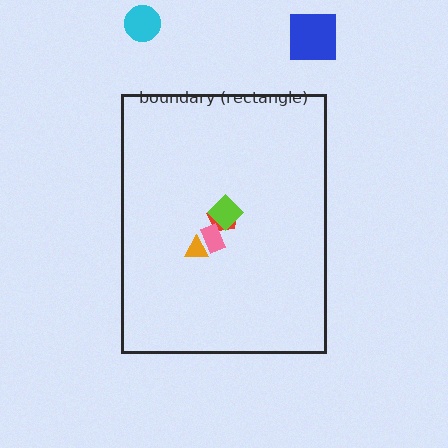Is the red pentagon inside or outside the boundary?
Inside.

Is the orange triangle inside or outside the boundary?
Inside.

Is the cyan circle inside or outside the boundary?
Outside.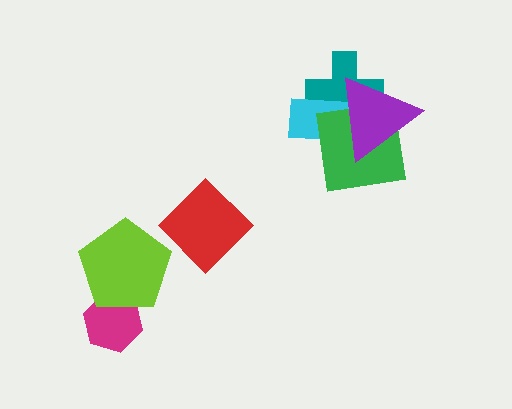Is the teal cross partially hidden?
Yes, it is partially covered by another shape.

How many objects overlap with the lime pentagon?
1 object overlaps with the lime pentagon.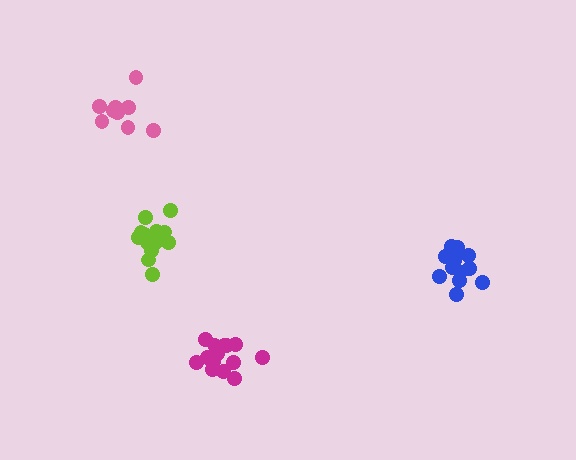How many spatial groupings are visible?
There are 4 spatial groupings.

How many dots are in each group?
Group 1: 10 dots, Group 2: 15 dots, Group 3: 14 dots, Group 4: 13 dots (52 total).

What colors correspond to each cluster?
The clusters are colored: pink, magenta, lime, blue.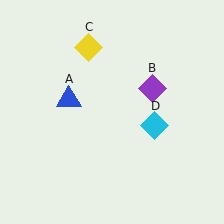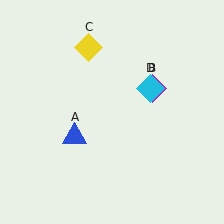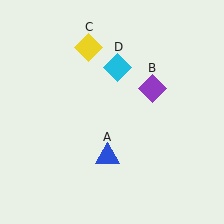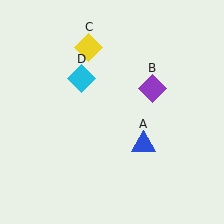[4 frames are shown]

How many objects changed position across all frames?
2 objects changed position: blue triangle (object A), cyan diamond (object D).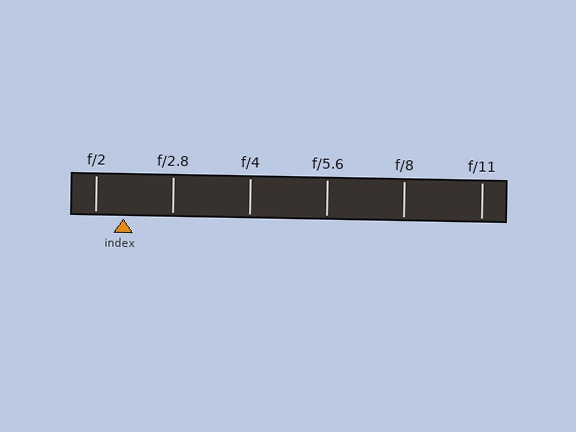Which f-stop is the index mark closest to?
The index mark is closest to f/2.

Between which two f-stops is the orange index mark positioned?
The index mark is between f/2 and f/2.8.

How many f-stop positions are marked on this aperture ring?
There are 6 f-stop positions marked.